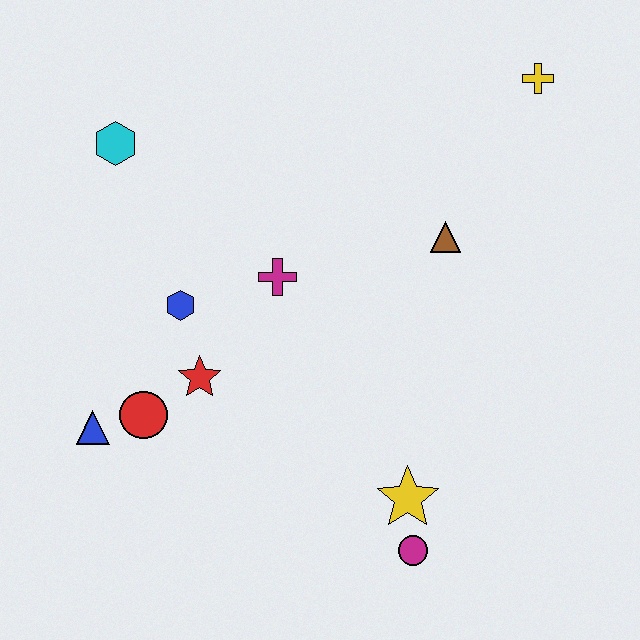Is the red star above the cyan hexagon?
No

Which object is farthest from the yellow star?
The cyan hexagon is farthest from the yellow star.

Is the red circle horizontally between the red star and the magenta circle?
No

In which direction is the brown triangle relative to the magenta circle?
The brown triangle is above the magenta circle.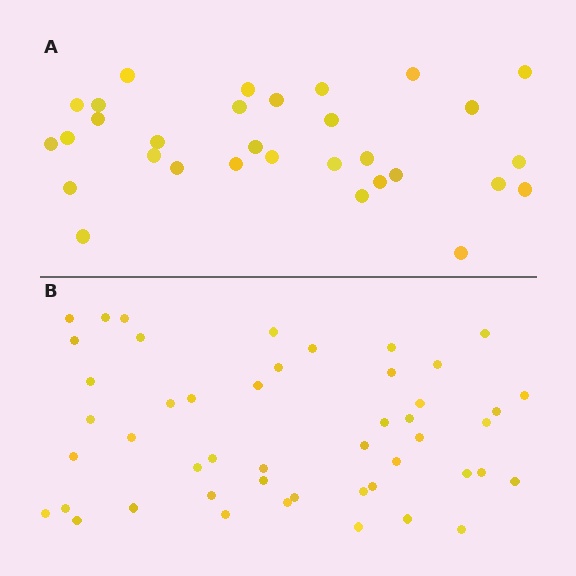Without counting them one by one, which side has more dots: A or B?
Region B (the bottom region) has more dots.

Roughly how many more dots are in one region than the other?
Region B has approximately 15 more dots than region A.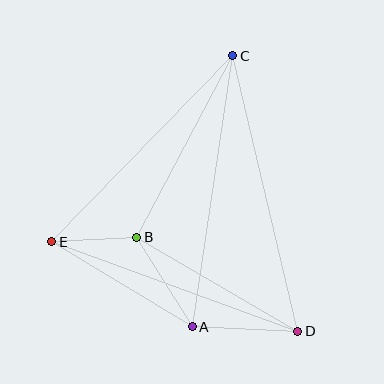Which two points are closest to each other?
Points B and E are closest to each other.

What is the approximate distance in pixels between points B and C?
The distance between B and C is approximately 205 pixels.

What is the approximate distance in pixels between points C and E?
The distance between C and E is approximately 259 pixels.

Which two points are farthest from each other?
Points C and D are farthest from each other.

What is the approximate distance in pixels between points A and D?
The distance between A and D is approximately 106 pixels.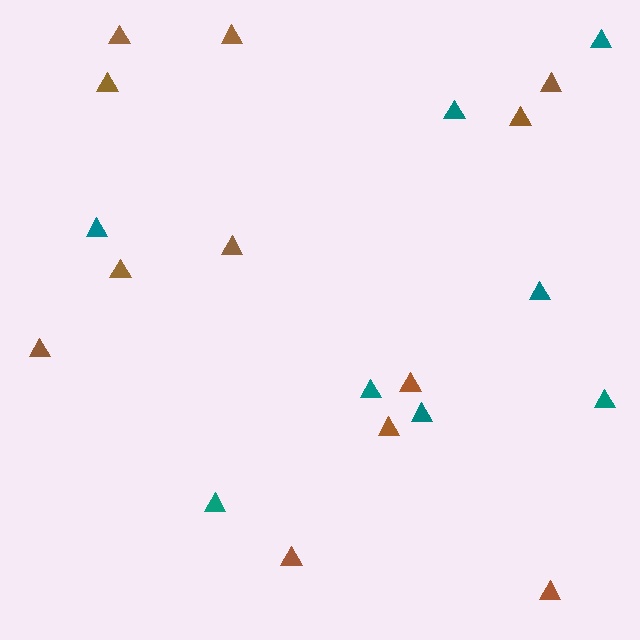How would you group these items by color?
There are 2 groups: one group of teal triangles (8) and one group of brown triangles (12).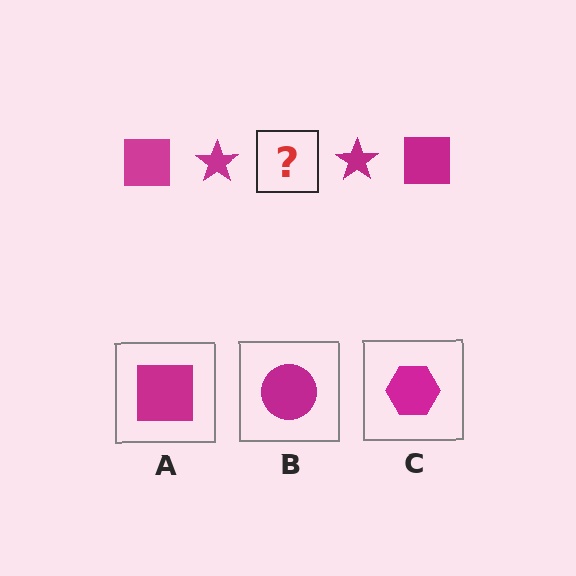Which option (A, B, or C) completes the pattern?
A.